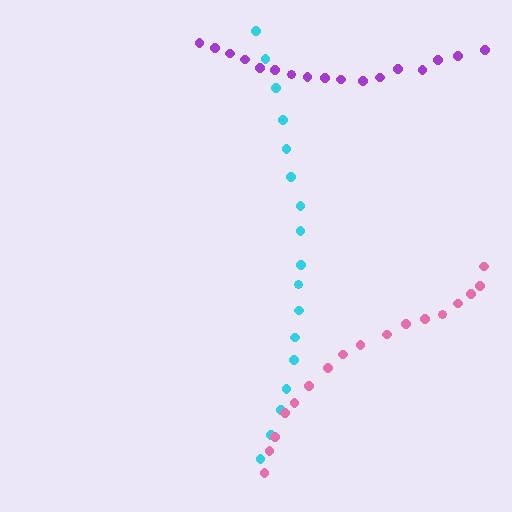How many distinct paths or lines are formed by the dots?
There are 3 distinct paths.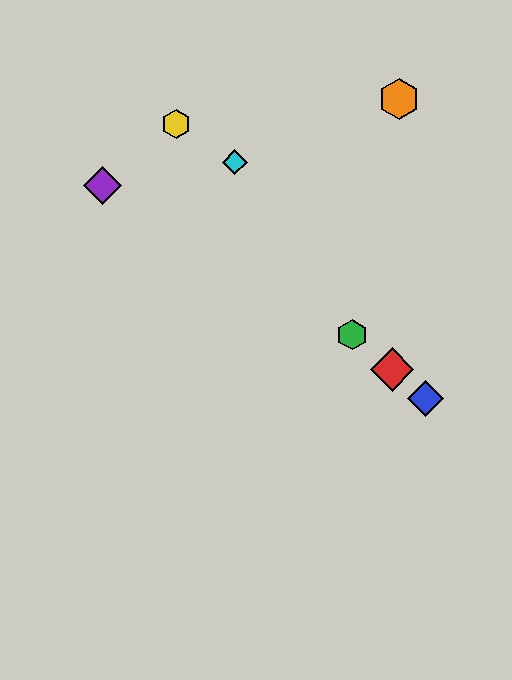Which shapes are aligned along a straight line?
The red diamond, the blue diamond, the green hexagon are aligned along a straight line.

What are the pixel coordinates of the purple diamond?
The purple diamond is at (103, 185).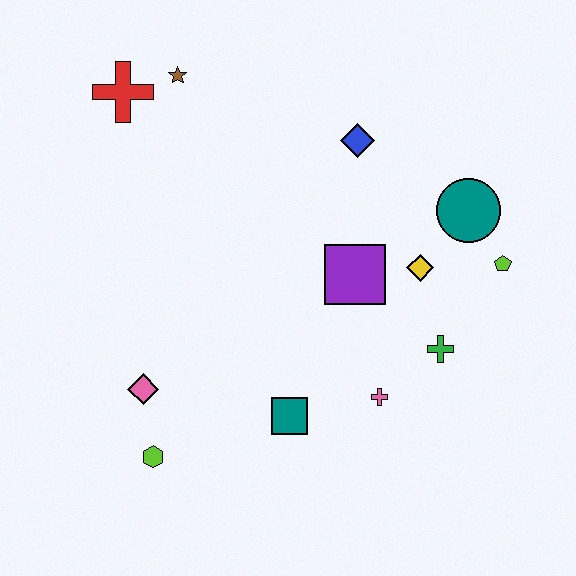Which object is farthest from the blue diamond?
The lime hexagon is farthest from the blue diamond.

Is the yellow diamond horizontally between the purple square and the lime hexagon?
No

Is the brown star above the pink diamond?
Yes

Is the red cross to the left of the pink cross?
Yes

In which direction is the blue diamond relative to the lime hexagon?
The blue diamond is above the lime hexagon.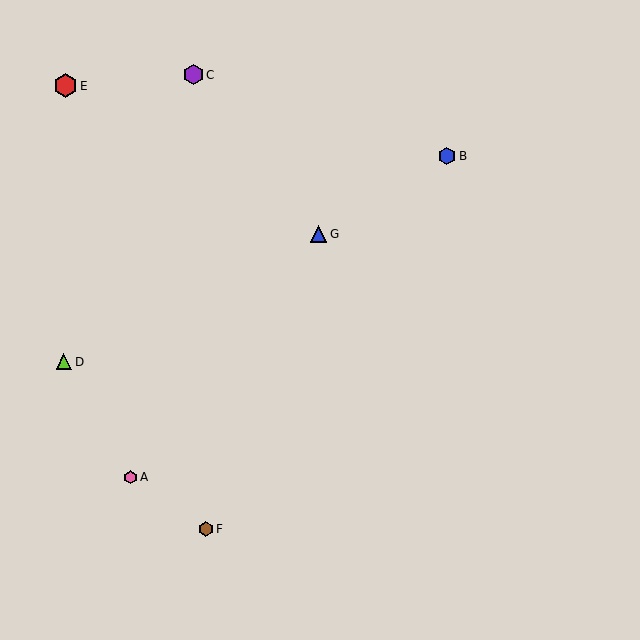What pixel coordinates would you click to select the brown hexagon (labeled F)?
Click at (206, 529) to select the brown hexagon F.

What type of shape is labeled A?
Shape A is a pink hexagon.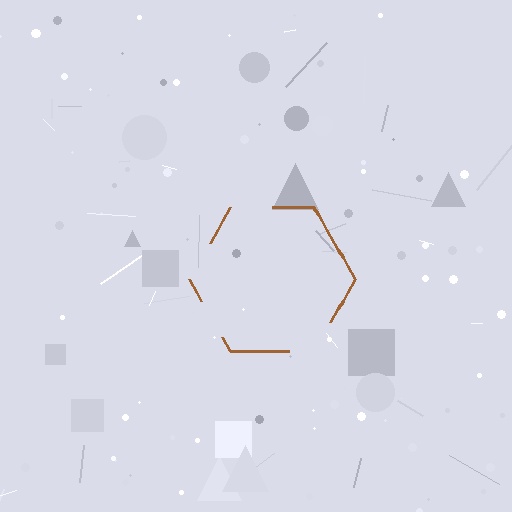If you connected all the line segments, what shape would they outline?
They would outline a hexagon.